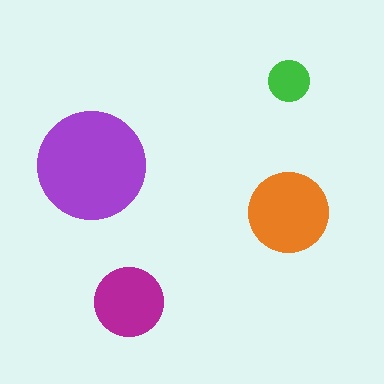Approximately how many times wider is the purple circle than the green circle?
About 2.5 times wider.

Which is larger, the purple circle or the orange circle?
The purple one.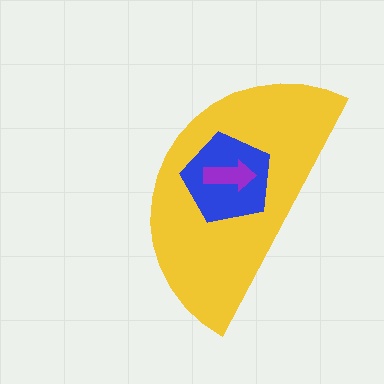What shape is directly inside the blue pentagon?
The purple arrow.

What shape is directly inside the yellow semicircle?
The blue pentagon.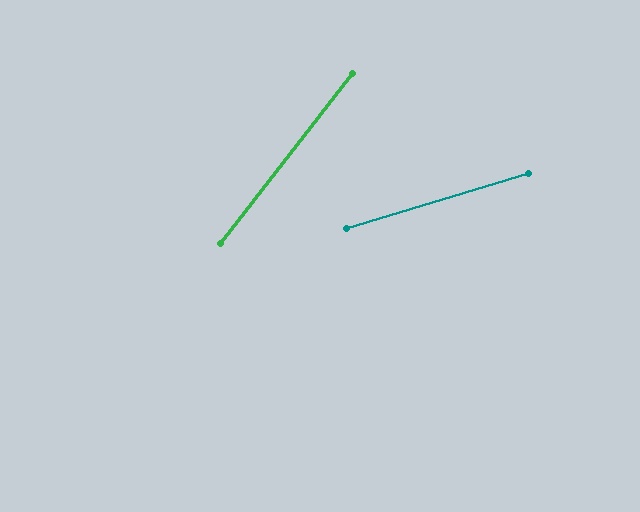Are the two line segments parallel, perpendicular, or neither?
Neither parallel nor perpendicular — they differ by about 35°.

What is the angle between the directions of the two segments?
Approximately 35 degrees.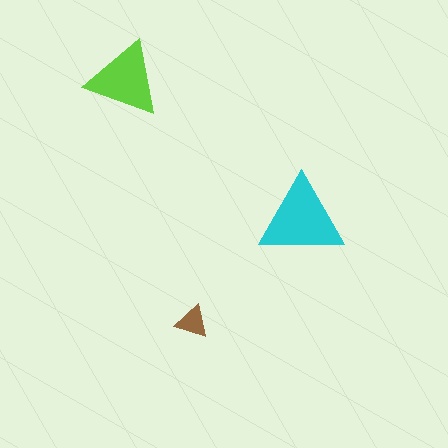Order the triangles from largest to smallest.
the cyan one, the lime one, the brown one.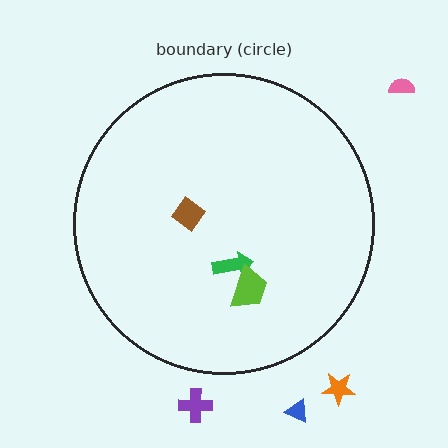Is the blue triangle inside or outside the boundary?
Outside.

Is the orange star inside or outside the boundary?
Outside.